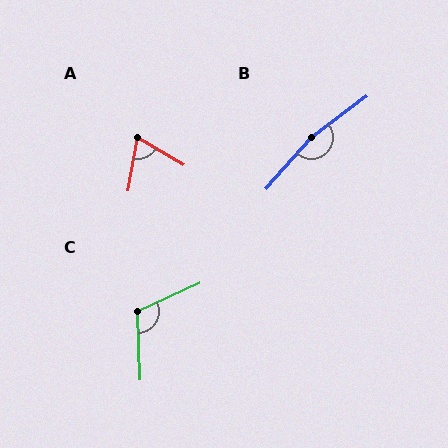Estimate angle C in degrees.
Approximately 112 degrees.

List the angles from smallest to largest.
A (69°), C (112°), B (168°).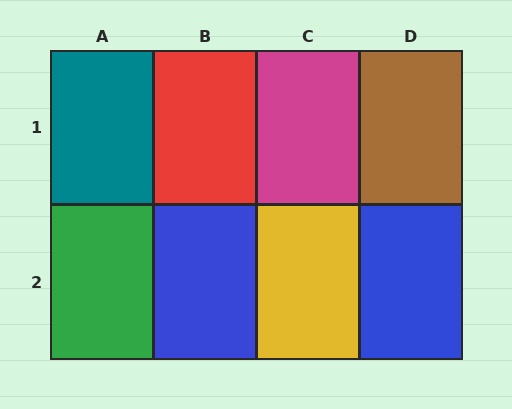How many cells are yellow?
1 cell is yellow.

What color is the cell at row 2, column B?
Blue.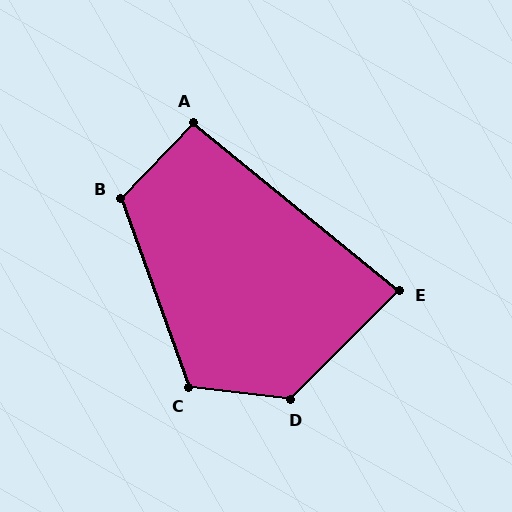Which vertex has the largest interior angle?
D, at approximately 128 degrees.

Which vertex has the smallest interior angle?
E, at approximately 84 degrees.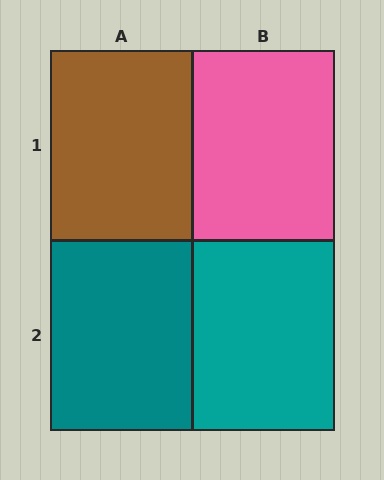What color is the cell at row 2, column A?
Teal.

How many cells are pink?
1 cell is pink.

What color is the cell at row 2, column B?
Teal.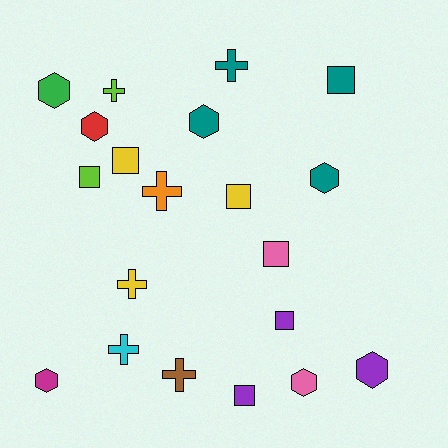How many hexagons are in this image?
There are 7 hexagons.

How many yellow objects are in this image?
There are 3 yellow objects.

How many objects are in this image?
There are 20 objects.